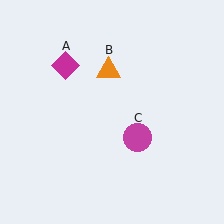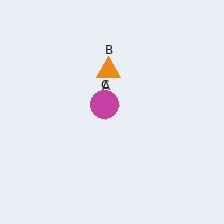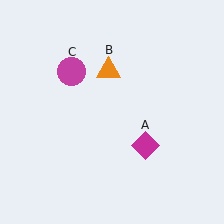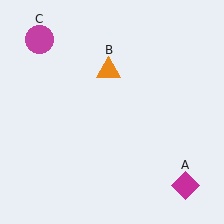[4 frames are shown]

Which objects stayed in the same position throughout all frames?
Orange triangle (object B) remained stationary.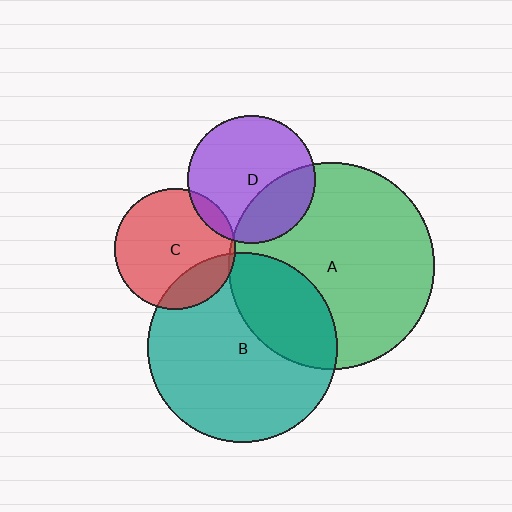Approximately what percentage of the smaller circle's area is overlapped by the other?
Approximately 30%.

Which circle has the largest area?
Circle A (green).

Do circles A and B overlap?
Yes.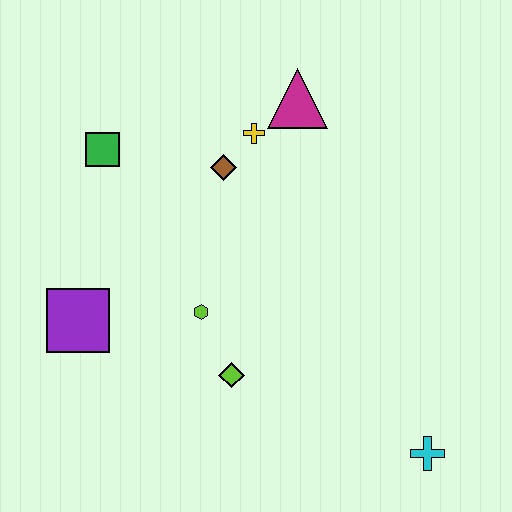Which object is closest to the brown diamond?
The yellow cross is closest to the brown diamond.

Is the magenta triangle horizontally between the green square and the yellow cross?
No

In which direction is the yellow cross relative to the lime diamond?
The yellow cross is above the lime diamond.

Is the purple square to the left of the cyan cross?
Yes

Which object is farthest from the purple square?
The cyan cross is farthest from the purple square.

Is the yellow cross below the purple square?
No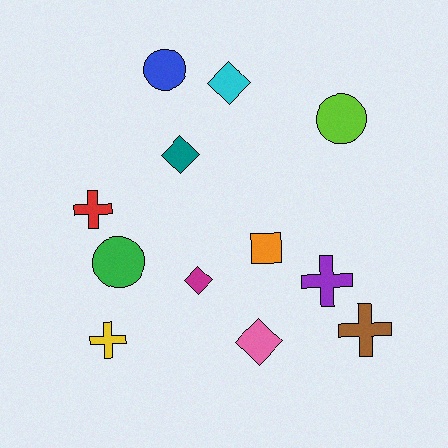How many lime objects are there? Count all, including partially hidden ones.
There is 1 lime object.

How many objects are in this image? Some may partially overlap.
There are 12 objects.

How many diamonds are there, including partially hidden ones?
There are 4 diamonds.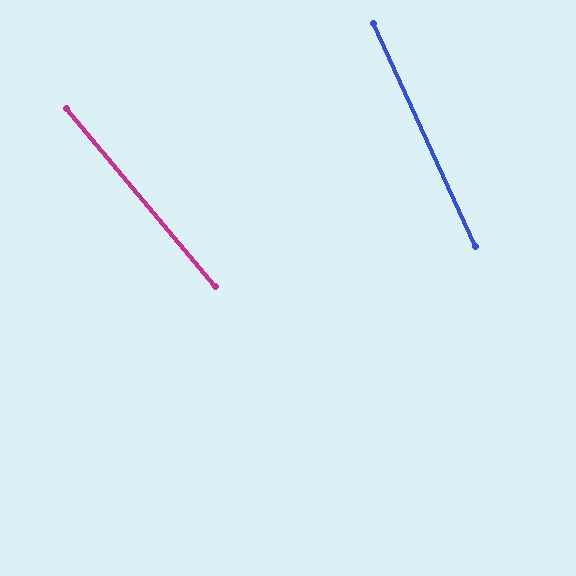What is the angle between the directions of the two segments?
Approximately 16 degrees.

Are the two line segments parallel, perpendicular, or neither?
Neither parallel nor perpendicular — they differ by about 16°.